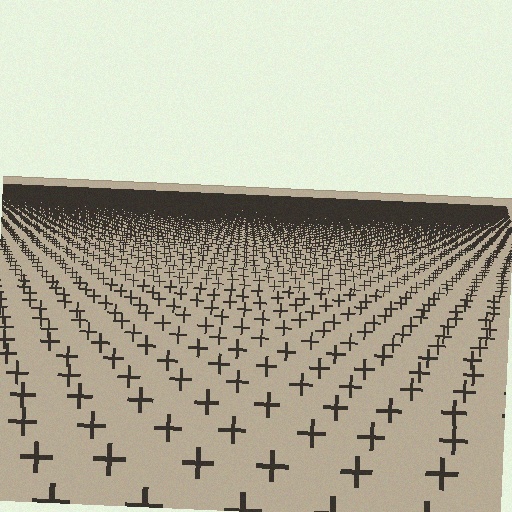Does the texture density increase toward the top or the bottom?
Density increases toward the top.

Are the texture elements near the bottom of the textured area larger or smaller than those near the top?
Larger. Near the bottom, elements are closer to the viewer and appear at a bigger on-screen size.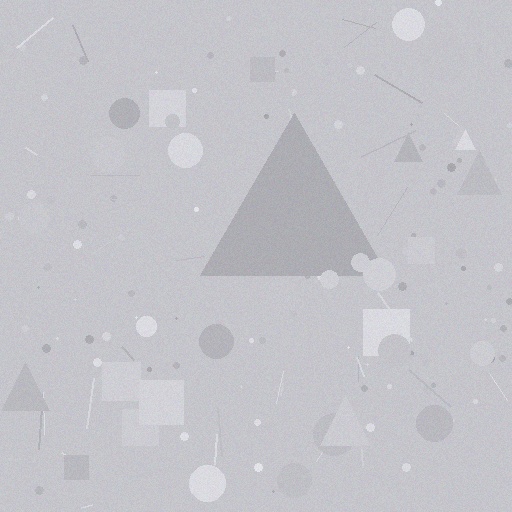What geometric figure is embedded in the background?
A triangle is embedded in the background.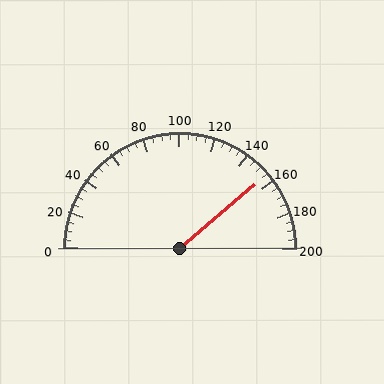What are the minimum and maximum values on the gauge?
The gauge ranges from 0 to 200.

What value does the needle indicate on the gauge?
The needle indicates approximately 155.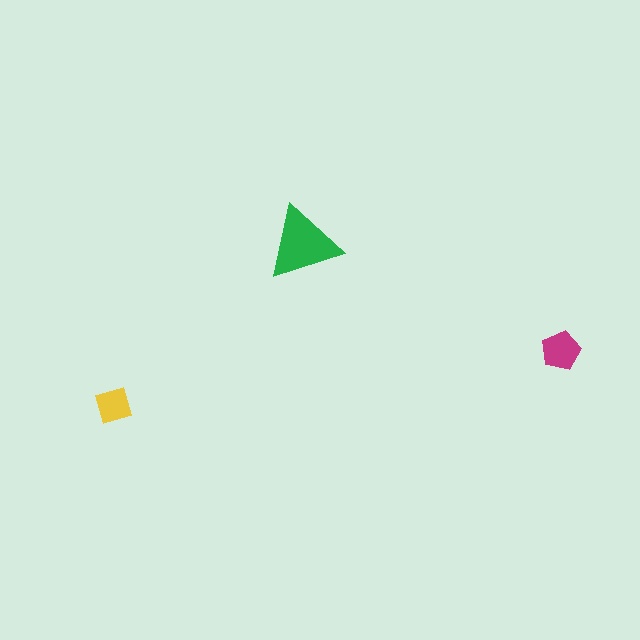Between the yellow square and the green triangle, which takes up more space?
The green triangle.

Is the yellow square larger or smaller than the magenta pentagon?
Smaller.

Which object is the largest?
The green triangle.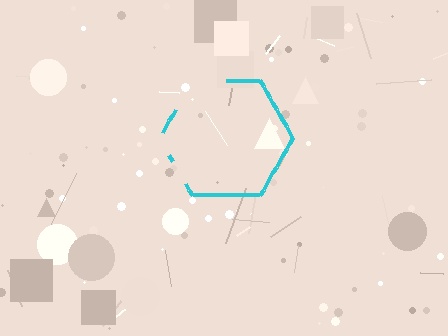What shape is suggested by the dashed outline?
The dashed outline suggests a hexagon.